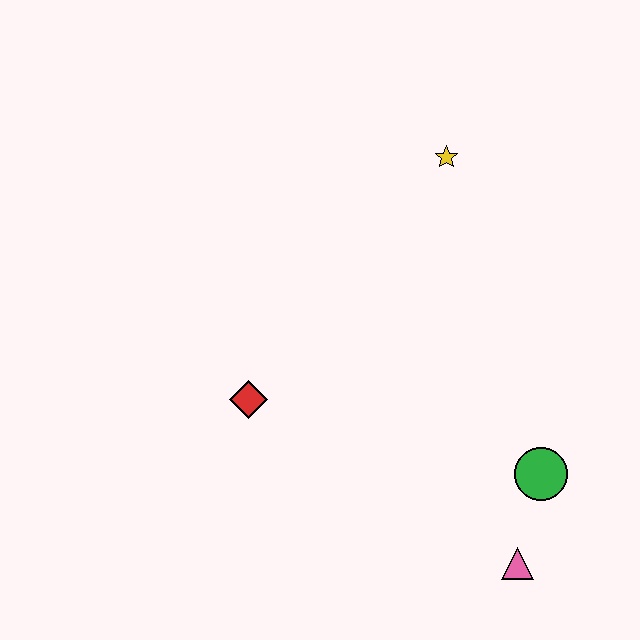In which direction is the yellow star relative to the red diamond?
The yellow star is above the red diamond.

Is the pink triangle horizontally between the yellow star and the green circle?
Yes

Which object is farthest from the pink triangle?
The yellow star is farthest from the pink triangle.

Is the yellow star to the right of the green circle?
No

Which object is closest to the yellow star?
The red diamond is closest to the yellow star.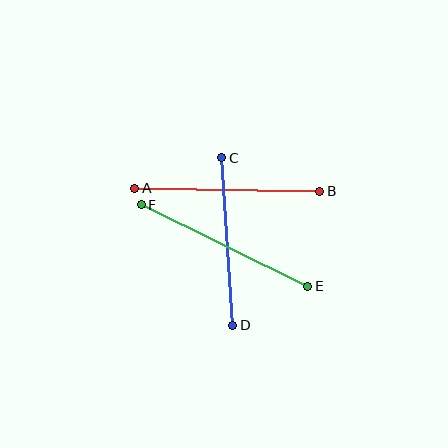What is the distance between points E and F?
The distance is approximately 185 pixels.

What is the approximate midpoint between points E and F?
The midpoint is at approximately (224, 245) pixels.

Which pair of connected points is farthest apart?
Points E and F are farthest apart.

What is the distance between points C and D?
The distance is approximately 168 pixels.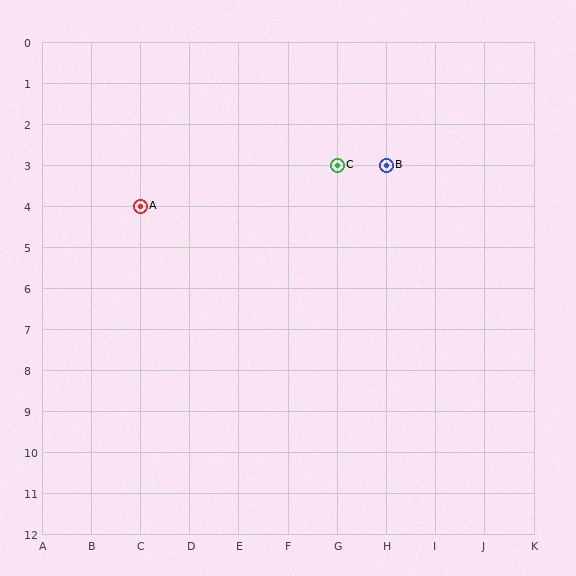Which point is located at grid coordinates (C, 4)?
Point A is at (C, 4).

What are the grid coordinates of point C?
Point C is at grid coordinates (G, 3).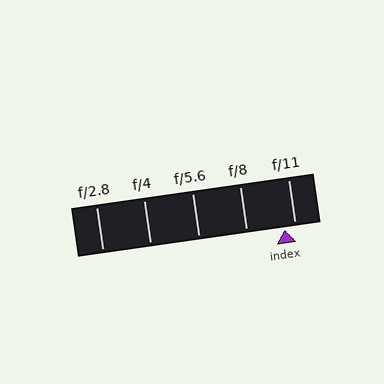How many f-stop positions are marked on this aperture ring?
There are 5 f-stop positions marked.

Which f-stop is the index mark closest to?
The index mark is closest to f/11.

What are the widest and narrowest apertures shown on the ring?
The widest aperture shown is f/2.8 and the narrowest is f/11.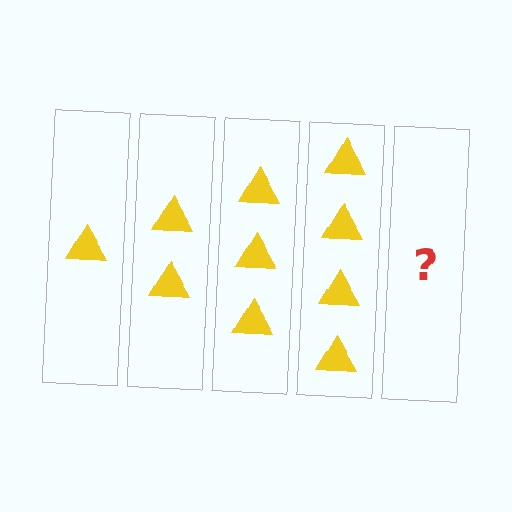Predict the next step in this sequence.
The next step is 5 triangles.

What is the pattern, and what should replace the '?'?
The pattern is that each step adds one more triangle. The '?' should be 5 triangles.